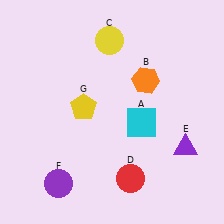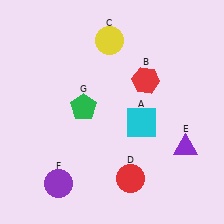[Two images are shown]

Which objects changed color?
B changed from orange to red. G changed from yellow to green.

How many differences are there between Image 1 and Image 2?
There are 2 differences between the two images.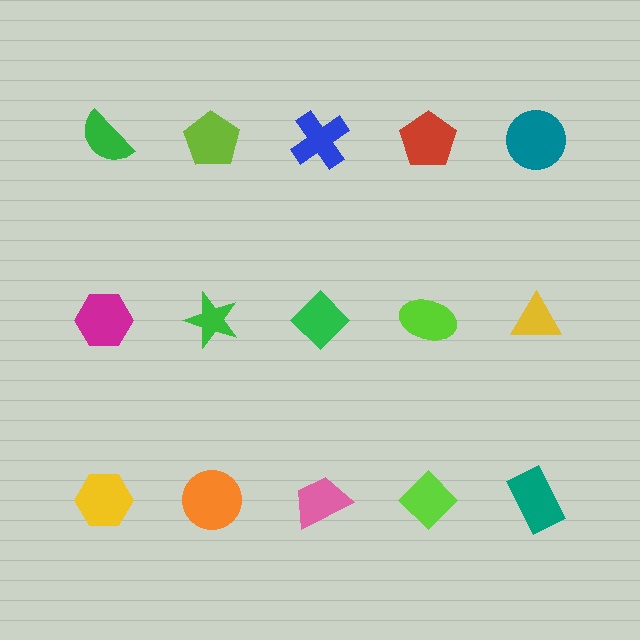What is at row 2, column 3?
A green diamond.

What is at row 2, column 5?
A yellow triangle.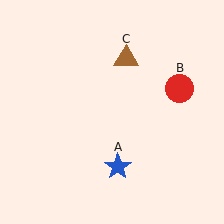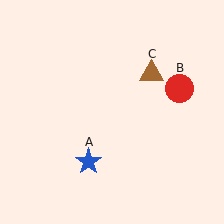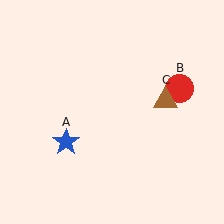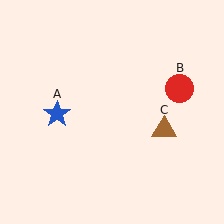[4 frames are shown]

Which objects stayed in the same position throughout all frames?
Red circle (object B) remained stationary.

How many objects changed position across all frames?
2 objects changed position: blue star (object A), brown triangle (object C).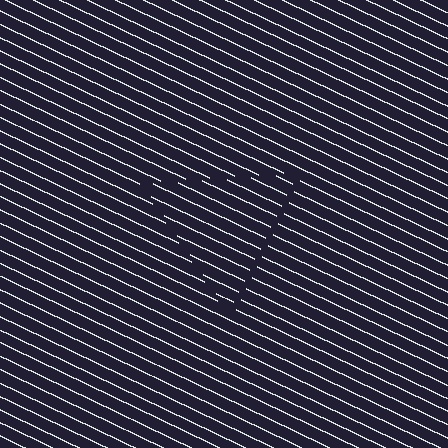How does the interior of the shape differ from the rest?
The interior of the shape contains the same grating, shifted by half a period — the contour is defined by the phase discontinuity where line-ends from the inner and outer gratings abut.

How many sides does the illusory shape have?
3 sides — the line-ends trace a triangle.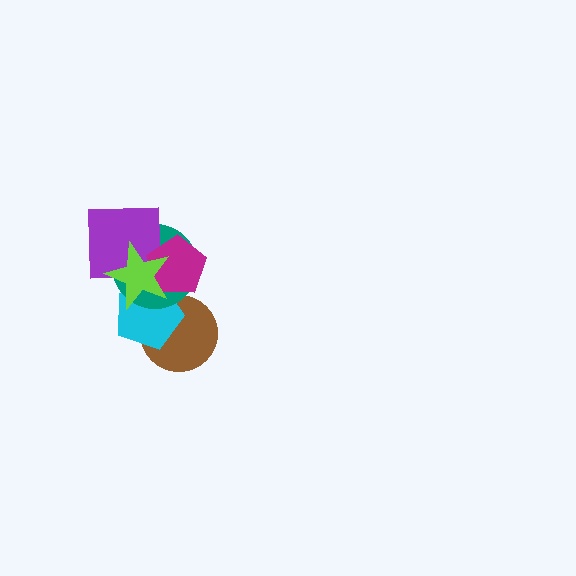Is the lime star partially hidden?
No, no other shape covers it.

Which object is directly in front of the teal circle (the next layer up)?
The purple square is directly in front of the teal circle.